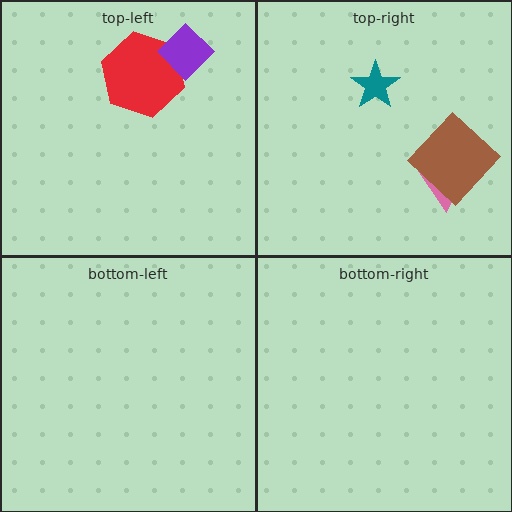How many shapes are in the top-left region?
2.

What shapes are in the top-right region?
The pink triangle, the brown diamond, the teal star.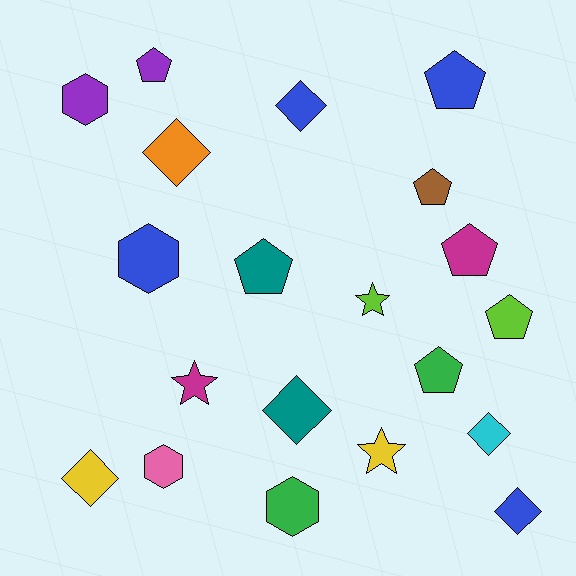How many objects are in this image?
There are 20 objects.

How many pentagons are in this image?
There are 7 pentagons.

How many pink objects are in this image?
There is 1 pink object.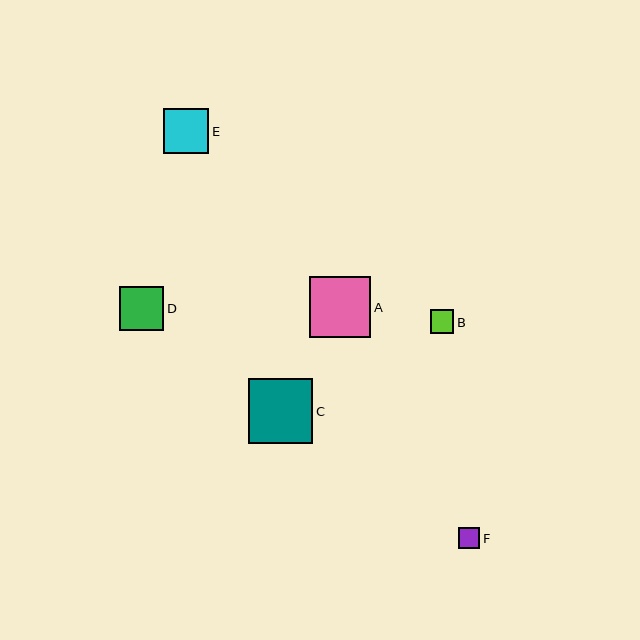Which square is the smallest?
Square F is the smallest with a size of approximately 21 pixels.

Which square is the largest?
Square C is the largest with a size of approximately 65 pixels.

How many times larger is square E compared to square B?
Square E is approximately 1.9 times the size of square B.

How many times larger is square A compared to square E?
Square A is approximately 1.4 times the size of square E.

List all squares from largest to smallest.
From largest to smallest: C, A, E, D, B, F.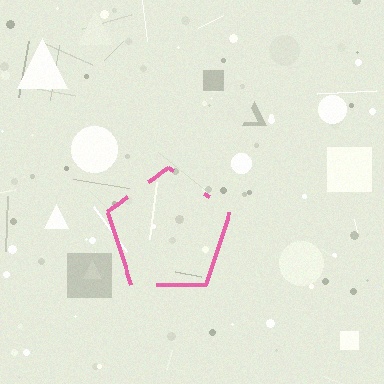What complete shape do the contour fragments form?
The contour fragments form a pentagon.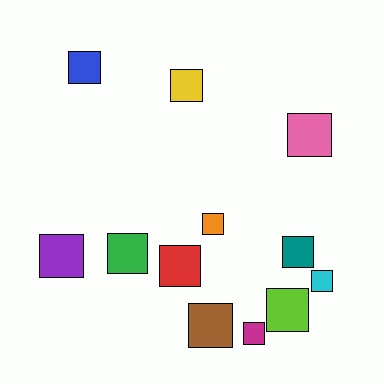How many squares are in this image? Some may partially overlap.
There are 12 squares.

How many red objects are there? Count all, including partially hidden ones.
There is 1 red object.